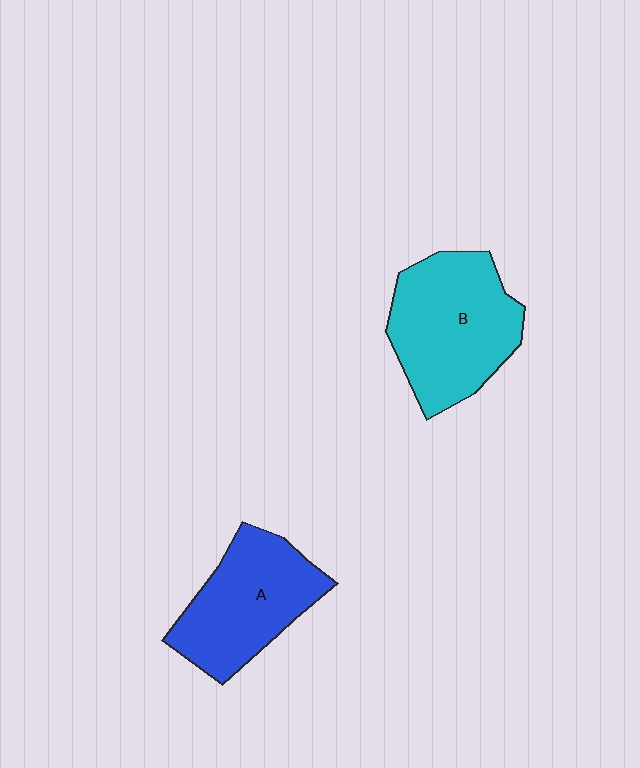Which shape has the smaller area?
Shape A (blue).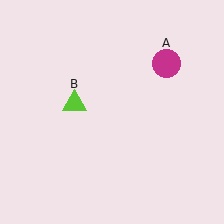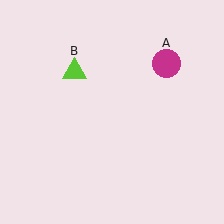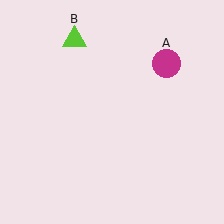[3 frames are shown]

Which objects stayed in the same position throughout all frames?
Magenta circle (object A) remained stationary.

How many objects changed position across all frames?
1 object changed position: lime triangle (object B).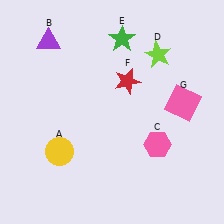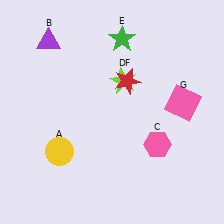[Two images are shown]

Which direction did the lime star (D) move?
The lime star (D) moved left.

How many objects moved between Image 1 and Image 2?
1 object moved between the two images.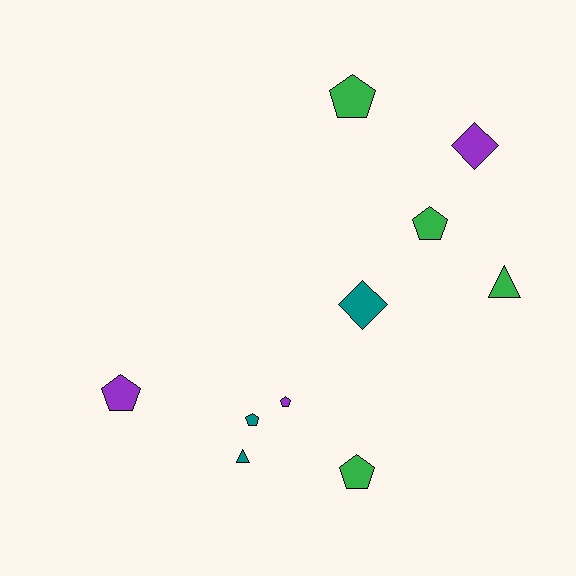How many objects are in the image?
There are 10 objects.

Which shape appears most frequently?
Pentagon, with 6 objects.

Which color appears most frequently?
Green, with 4 objects.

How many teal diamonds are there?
There is 1 teal diamond.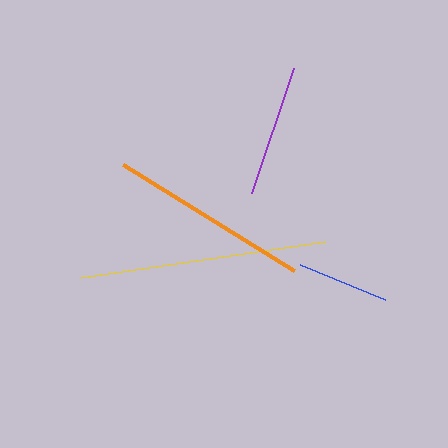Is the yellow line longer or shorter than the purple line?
The yellow line is longer than the purple line.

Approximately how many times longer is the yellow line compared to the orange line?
The yellow line is approximately 1.2 times the length of the orange line.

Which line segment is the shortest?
The blue line is the shortest at approximately 92 pixels.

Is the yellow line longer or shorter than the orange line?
The yellow line is longer than the orange line.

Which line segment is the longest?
The yellow line is the longest at approximately 247 pixels.